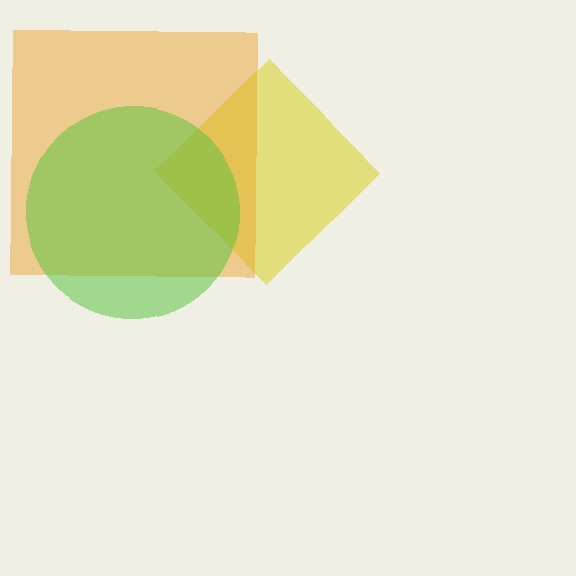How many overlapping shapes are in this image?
There are 3 overlapping shapes in the image.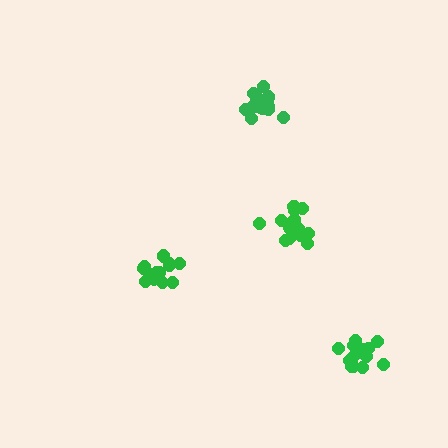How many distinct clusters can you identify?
There are 4 distinct clusters.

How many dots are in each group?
Group 1: 16 dots, Group 2: 17 dots, Group 3: 15 dots, Group 4: 14 dots (62 total).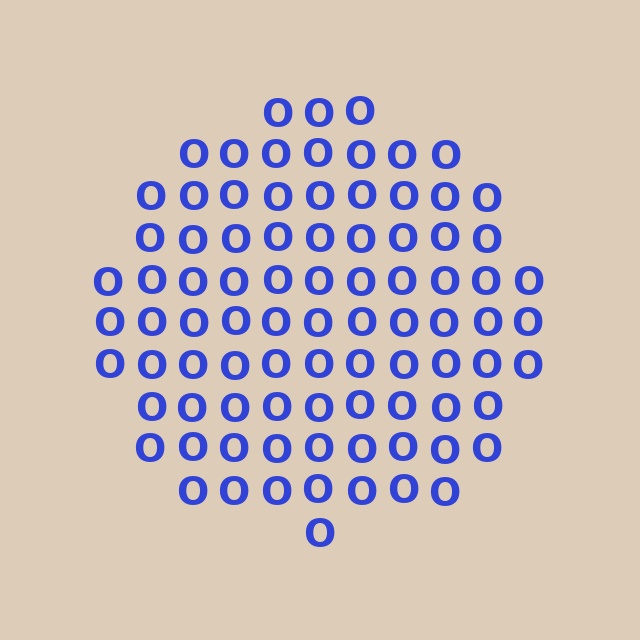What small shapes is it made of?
It is made of small letter O's.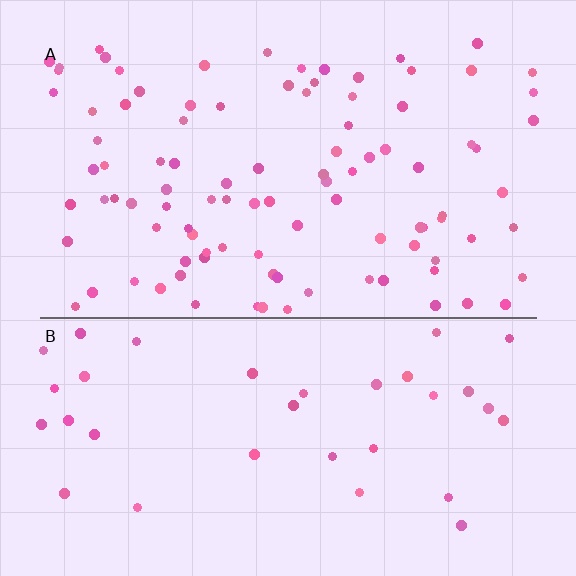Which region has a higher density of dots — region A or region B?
A (the top).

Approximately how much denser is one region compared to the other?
Approximately 2.8× — region A over region B.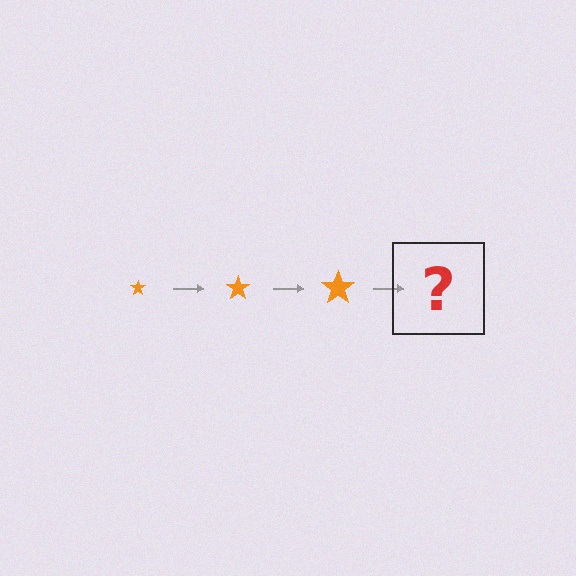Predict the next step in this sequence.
The next step is an orange star, larger than the previous one.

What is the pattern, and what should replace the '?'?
The pattern is that the star gets progressively larger each step. The '?' should be an orange star, larger than the previous one.